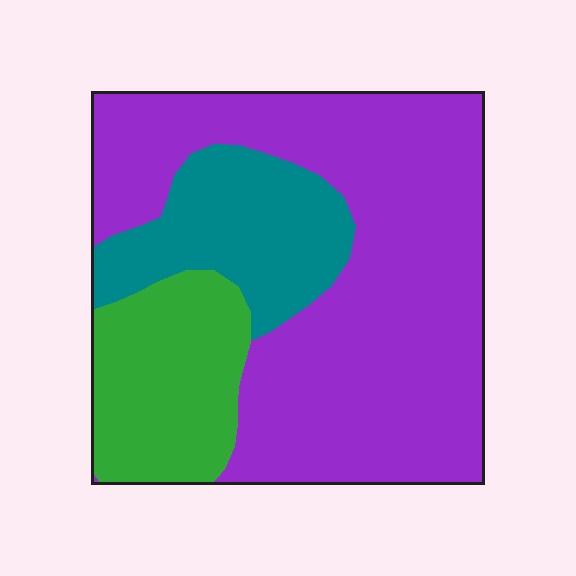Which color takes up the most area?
Purple, at roughly 60%.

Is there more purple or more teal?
Purple.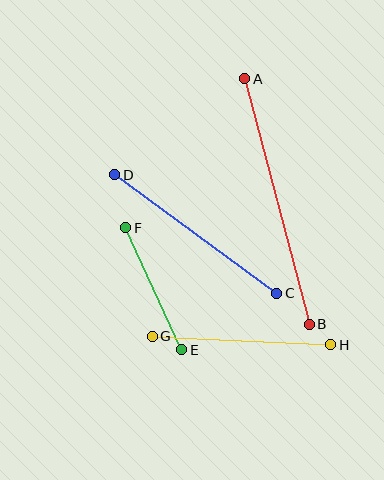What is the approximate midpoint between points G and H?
The midpoint is at approximately (242, 341) pixels.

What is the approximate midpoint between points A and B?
The midpoint is at approximately (277, 202) pixels.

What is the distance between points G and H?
The distance is approximately 179 pixels.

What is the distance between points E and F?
The distance is approximately 134 pixels.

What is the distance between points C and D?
The distance is approximately 201 pixels.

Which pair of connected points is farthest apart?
Points A and B are farthest apart.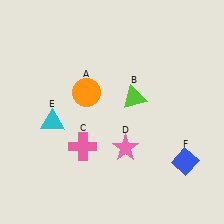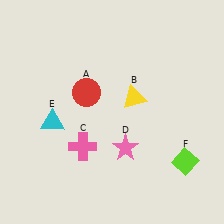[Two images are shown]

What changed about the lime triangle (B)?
In Image 1, B is lime. In Image 2, it changed to yellow.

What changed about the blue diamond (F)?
In Image 1, F is blue. In Image 2, it changed to lime.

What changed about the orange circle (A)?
In Image 1, A is orange. In Image 2, it changed to red.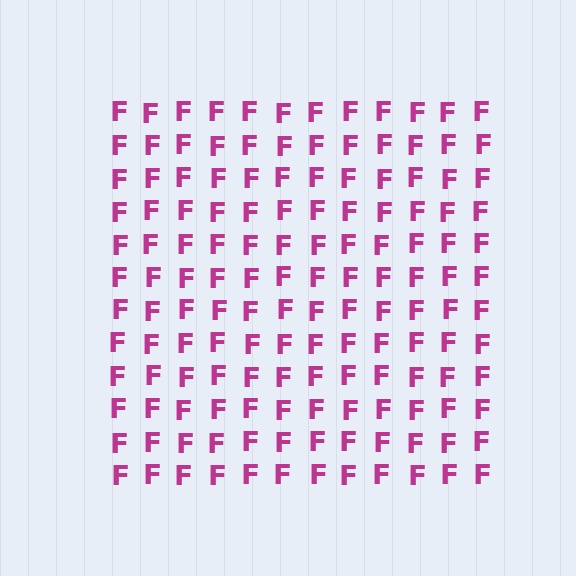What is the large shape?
The large shape is a square.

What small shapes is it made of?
It is made of small letter F's.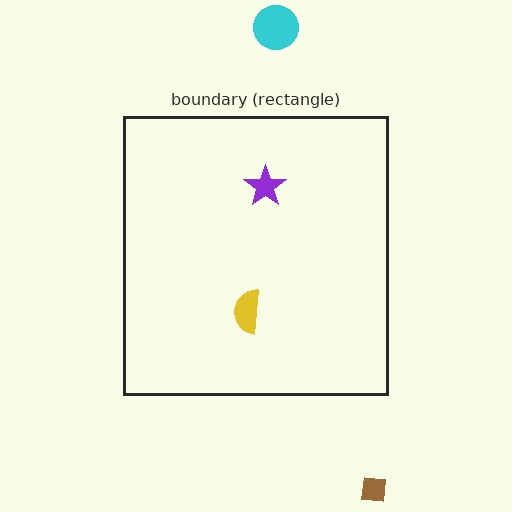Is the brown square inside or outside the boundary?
Outside.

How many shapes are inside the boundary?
2 inside, 2 outside.